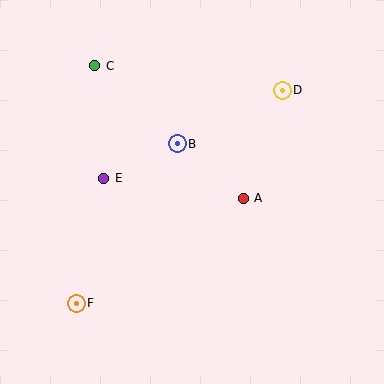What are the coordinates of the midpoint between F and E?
The midpoint between F and E is at (90, 241).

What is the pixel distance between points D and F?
The distance between D and F is 296 pixels.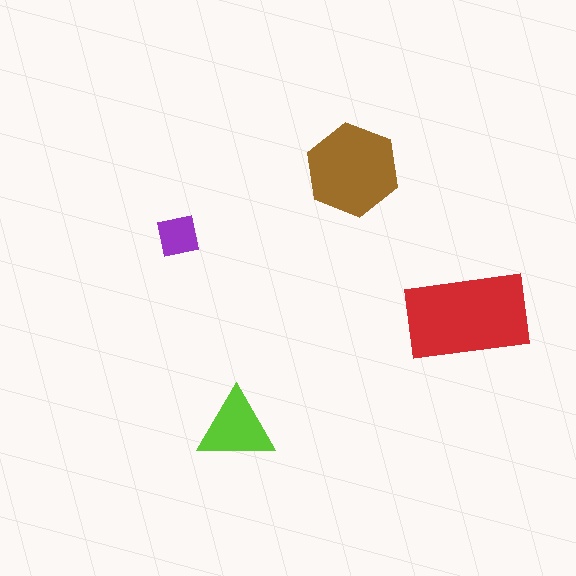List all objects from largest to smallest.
The red rectangle, the brown hexagon, the lime triangle, the purple square.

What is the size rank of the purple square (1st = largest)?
4th.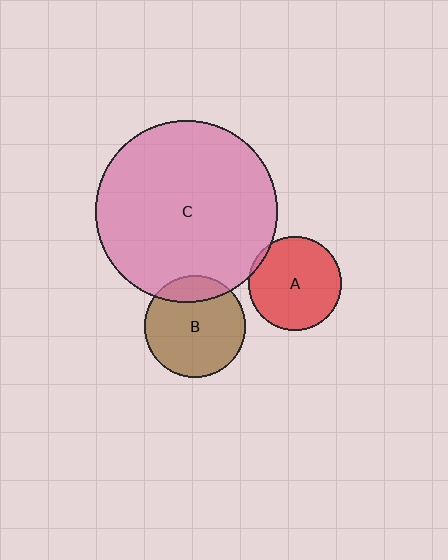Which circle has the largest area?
Circle C (pink).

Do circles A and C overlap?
Yes.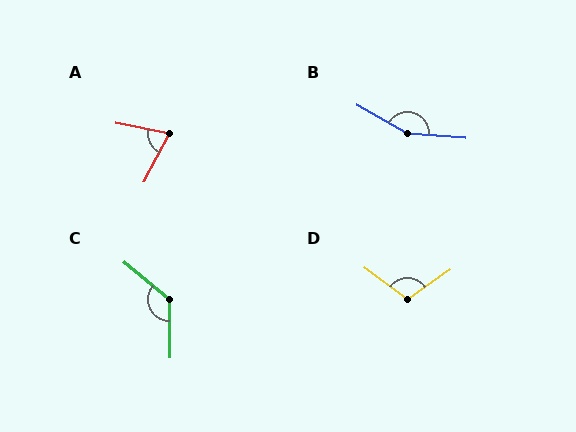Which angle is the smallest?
A, at approximately 73 degrees.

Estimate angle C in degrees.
Approximately 130 degrees.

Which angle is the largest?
B, at approximately 155 degrees.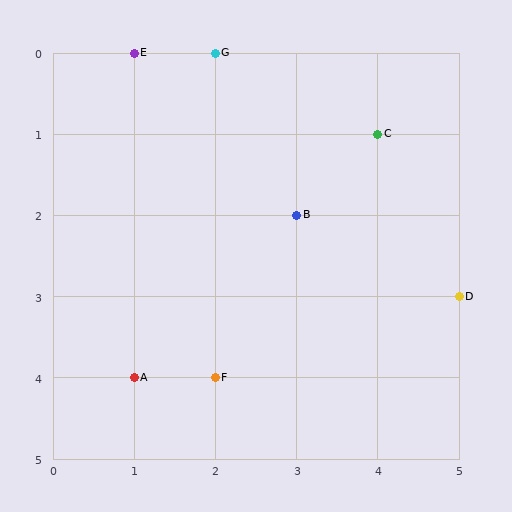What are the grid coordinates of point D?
Point D is at grid coordinates (5, 3).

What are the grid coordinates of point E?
Point E is at grid coordinates (1, 0).